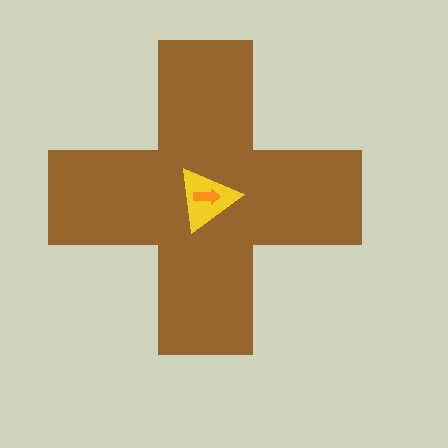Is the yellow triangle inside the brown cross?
Yes.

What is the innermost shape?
The orange arrow.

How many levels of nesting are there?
3.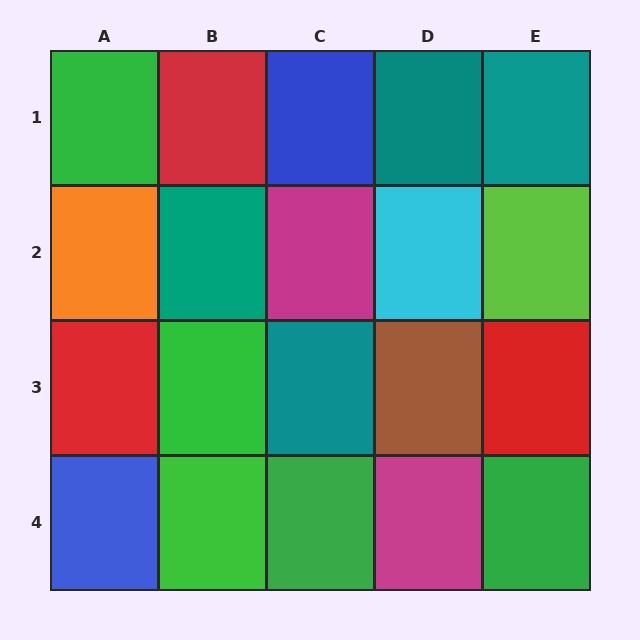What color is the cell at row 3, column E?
Red.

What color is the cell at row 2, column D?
Cyan.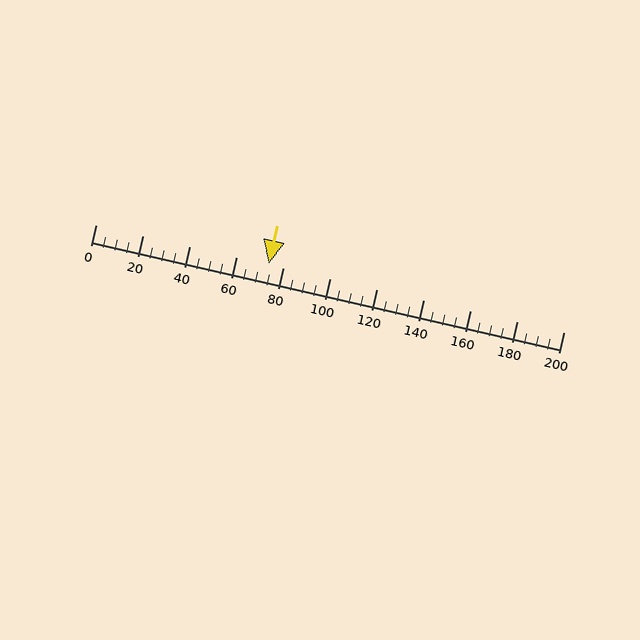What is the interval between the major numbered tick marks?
The major tick marks are spaced 20 units apart.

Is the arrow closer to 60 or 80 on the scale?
The arrow is closer to 80.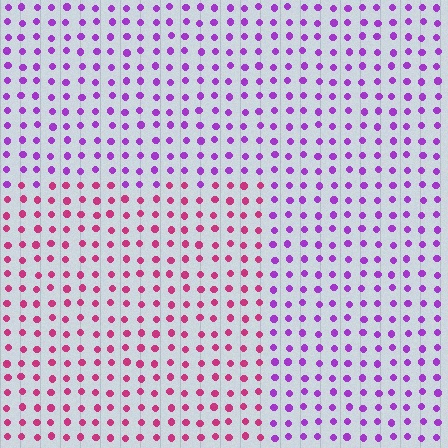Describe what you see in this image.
The image is filled with small purple elements in a uniform arrangement. A rectangle-shaped region is visible where the elements are tinted to a slightly different hue, forming a subtle color boundary.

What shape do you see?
I see a rectangle.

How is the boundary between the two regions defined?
The boundary is defined purely by a slight shift in hue (about 45 degrees). Spacing, size, and orientation are identical on both sides.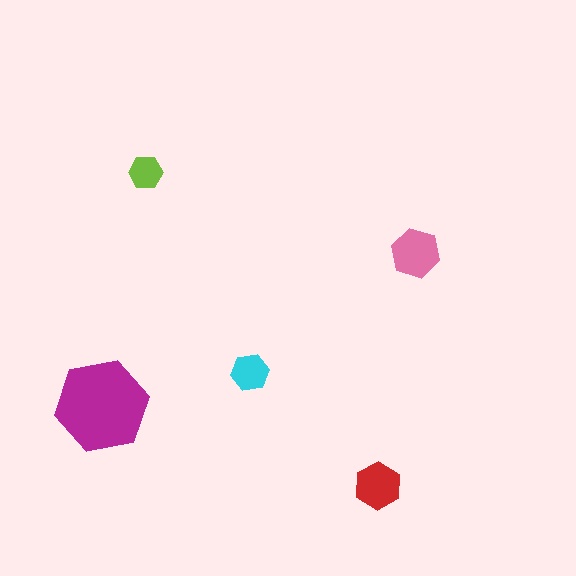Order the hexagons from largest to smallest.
the magenta one, the pink one, the red one, the cyan one, the lime one.